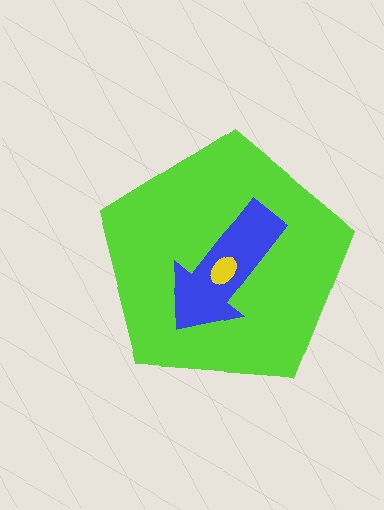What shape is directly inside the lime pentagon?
The blue arrow.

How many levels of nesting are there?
3.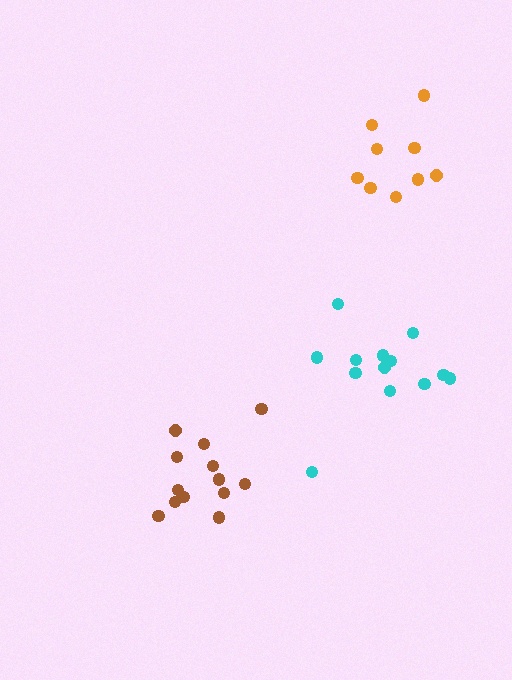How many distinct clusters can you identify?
There are 3 distinct clusters.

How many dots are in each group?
Group 1: 13 dots, Group 2: 9 dots, Group 3: 13 dots (35 total).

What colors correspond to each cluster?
The clusters are colored: cyan, orange, brown.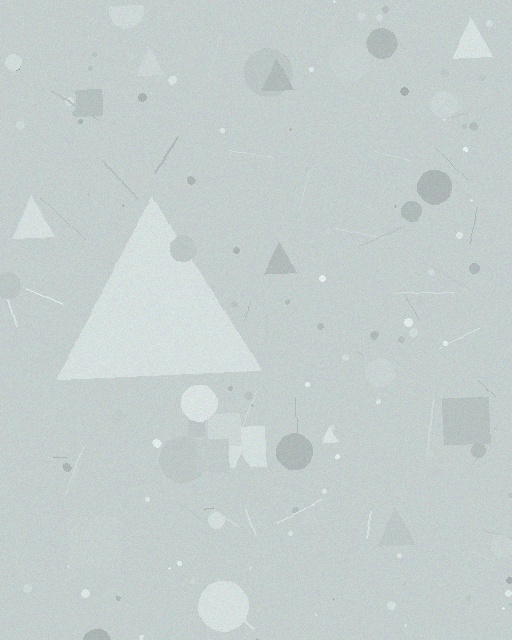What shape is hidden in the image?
A triangle is hidden in the image.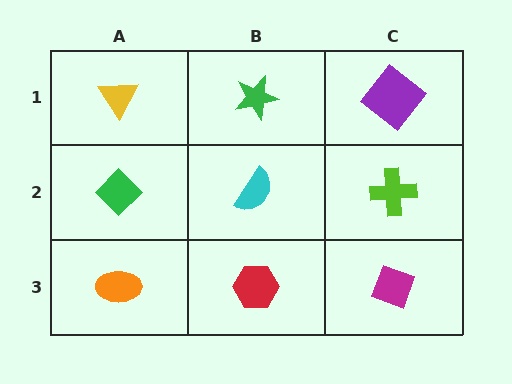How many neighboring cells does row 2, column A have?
3.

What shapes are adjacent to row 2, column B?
A green star (row 1, column B), a red hexagon (row 3, column B), a green diamond (row 2, column A), a lime cross (row 2, column C).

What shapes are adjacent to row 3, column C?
A lime cross (row 2, column C), a red hexagon (row 3, column B).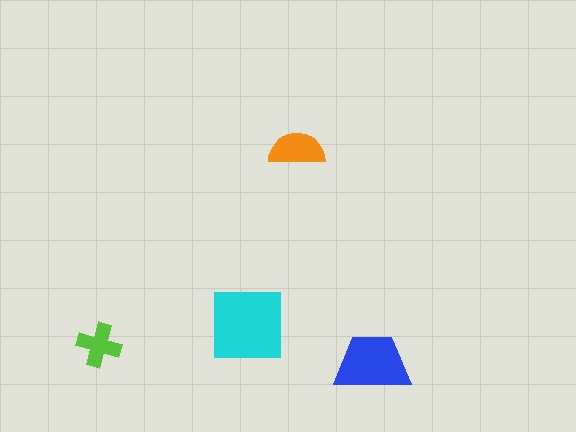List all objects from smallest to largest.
The lime cross, the orange semicircle, the blue trapezoid, the cyan square.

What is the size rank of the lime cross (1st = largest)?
4th.